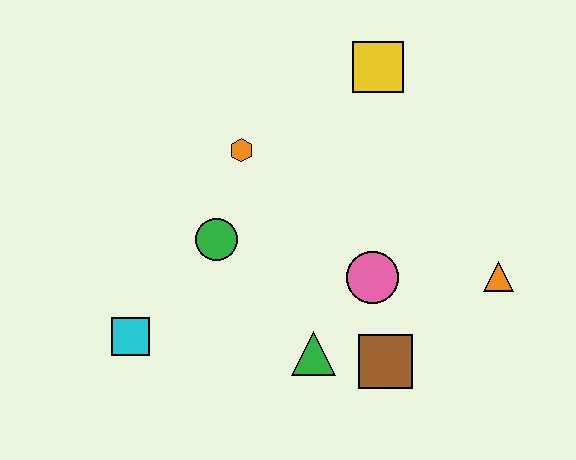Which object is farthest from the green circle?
The orange triangle is farthest from the green circle.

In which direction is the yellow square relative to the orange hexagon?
The yellow square is to the right of the orange hexagon.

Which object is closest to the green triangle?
The brown square is closest to the green triangle.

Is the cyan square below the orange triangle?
Yes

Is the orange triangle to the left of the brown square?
No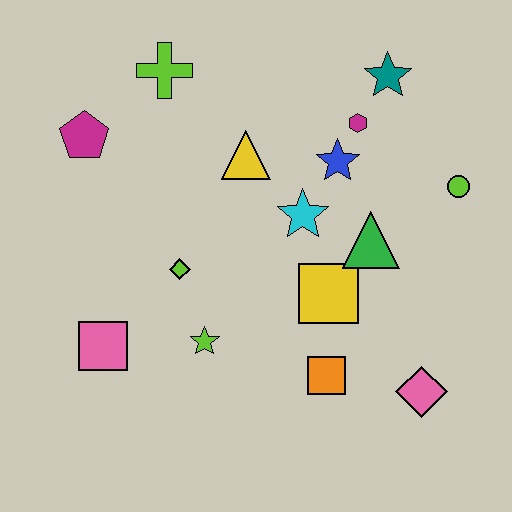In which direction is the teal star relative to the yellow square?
The teal star is above the yellow square.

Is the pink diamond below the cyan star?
Yes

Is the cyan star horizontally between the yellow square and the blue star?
No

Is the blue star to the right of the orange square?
Yes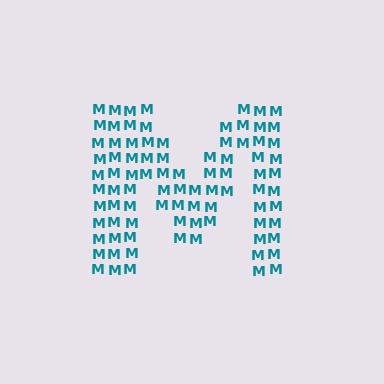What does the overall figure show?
The overall figure shows the letter M.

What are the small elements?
The small elements are letter M's.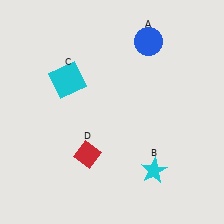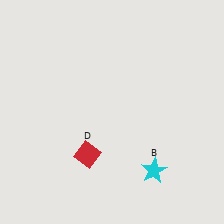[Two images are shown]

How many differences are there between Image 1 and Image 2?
There are 2 differences between the two images.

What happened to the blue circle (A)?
The blue circle (A) was removed in Image 2. It was in the top-right area of Image 1.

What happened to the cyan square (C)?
The cyan square (C) was removed in Image 2. It was in the top-left area of Image 1.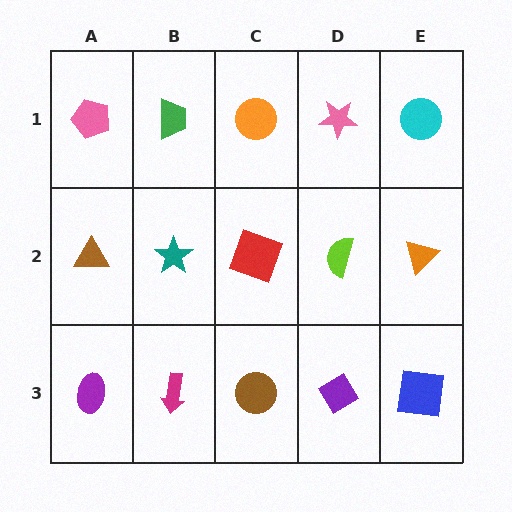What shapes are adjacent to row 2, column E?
A cyan circle (row 1, column E), a blue square (row 3, column E), a lime semicircle (row 2, column D).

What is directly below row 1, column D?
A lime semicircle.